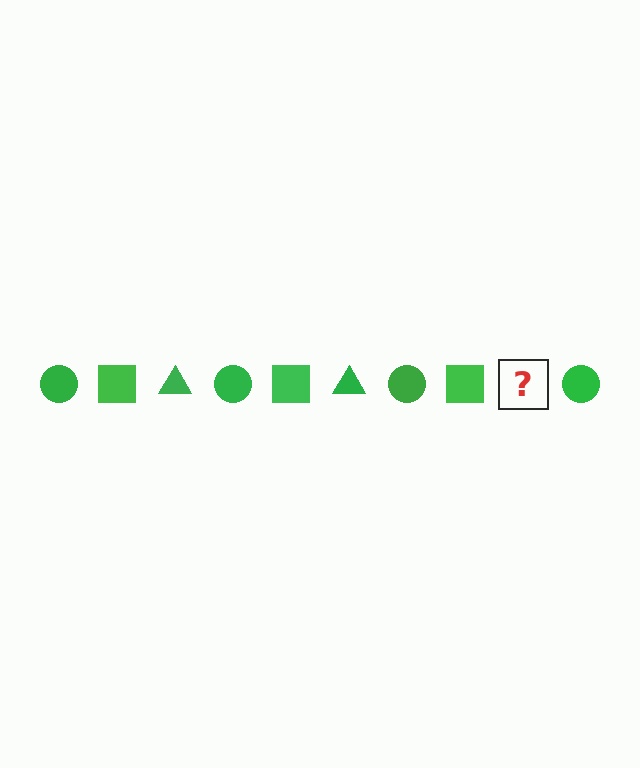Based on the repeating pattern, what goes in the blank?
The blank should be a green triangle.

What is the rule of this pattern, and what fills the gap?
The rule is that the pattern cycles through circle, square, triangle shapes in green. The gap should be filled with a green triangle.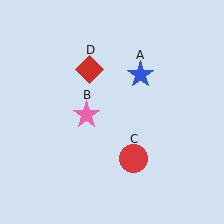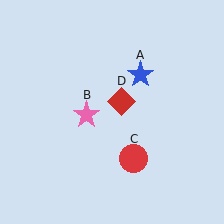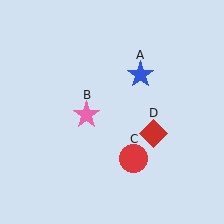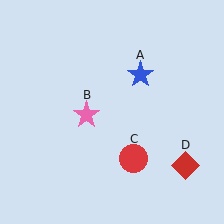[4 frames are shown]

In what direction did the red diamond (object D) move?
The red diamond (object D) moved down and to the right.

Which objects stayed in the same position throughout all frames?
Blue star (object A) and pink star (object B) and red circle (object C) remained stationary.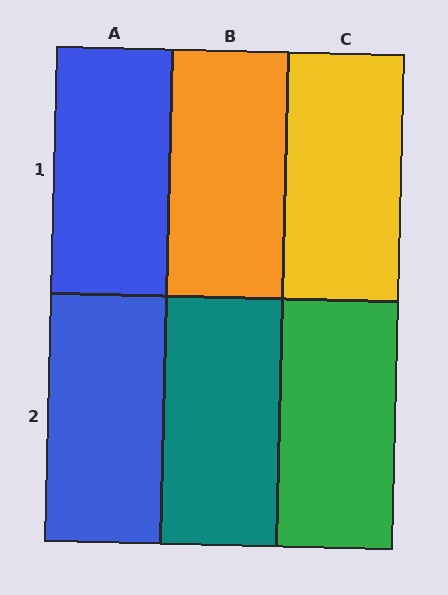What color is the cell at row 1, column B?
Orange.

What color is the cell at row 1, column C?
Yellow.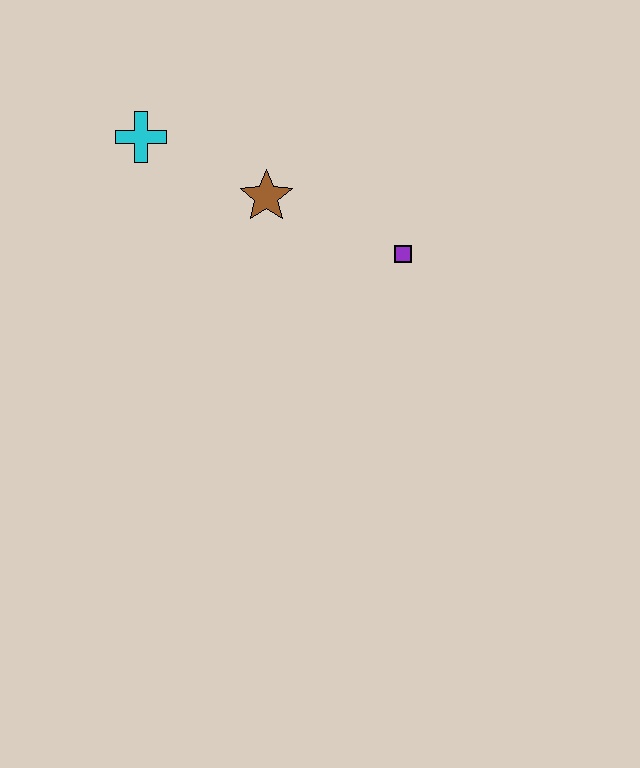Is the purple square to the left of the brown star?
No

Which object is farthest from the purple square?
The cyan cross is farthest from the purple square.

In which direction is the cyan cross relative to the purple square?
The cyan cross is to the left of the purple square.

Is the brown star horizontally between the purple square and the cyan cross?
Yes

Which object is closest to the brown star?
The cyan cross is closest to the brown star.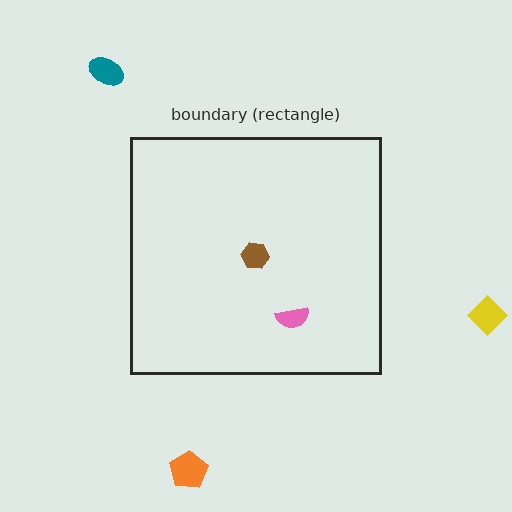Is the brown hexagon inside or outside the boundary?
Inside.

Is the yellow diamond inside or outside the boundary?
Outside.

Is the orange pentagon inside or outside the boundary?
Outside.